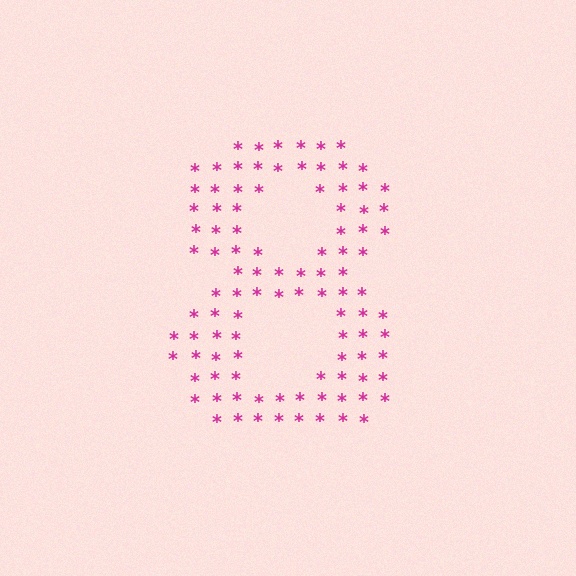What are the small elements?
The small elements are asterisks.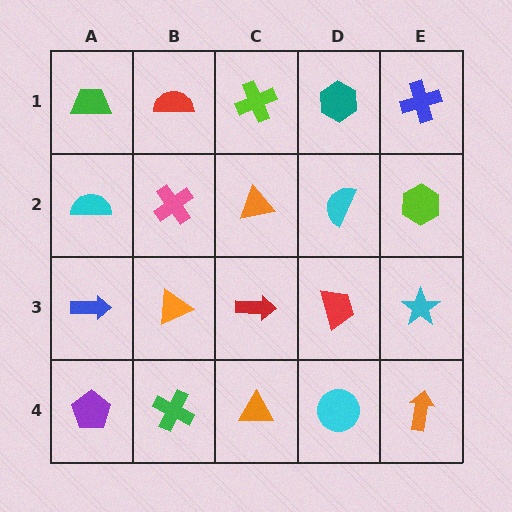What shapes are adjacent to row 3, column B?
A pink cross (row 2, column B), a green cross (row 4, column B), a blue arrow (row 3, column A), a red arrow (row 3, column C).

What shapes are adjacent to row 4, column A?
A blue arrow (row 3, column A), a green cross (row 4, column B).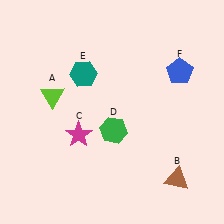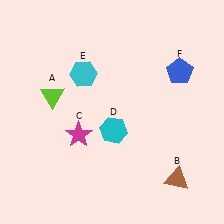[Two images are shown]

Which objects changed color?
D changed from green to cyan. E changed from teal to cyan.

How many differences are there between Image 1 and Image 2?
There are 2 differences between the two images.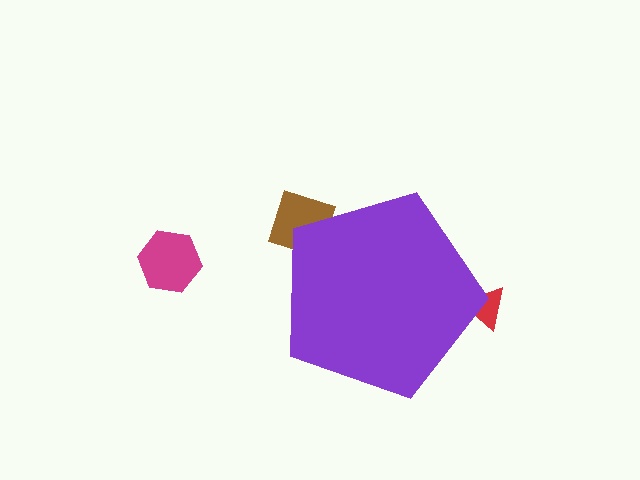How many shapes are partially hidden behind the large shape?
2 shapes are partially hidden.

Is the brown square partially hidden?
Yes, the brown square is partially hidden behind the purple pentagon.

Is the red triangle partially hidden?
Yes, the red triangle is partially hidden behind the purple pentagon.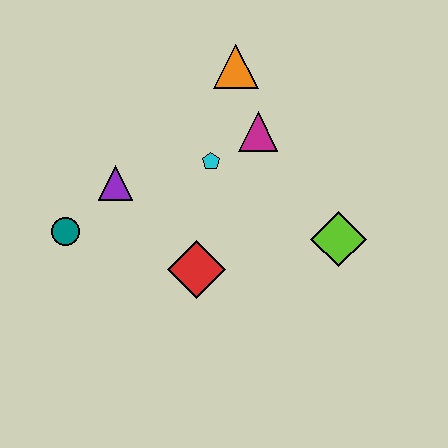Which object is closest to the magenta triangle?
The cyan pentagon is closest to the magenta triangle.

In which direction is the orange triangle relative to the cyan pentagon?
The orange triangle is above the cyan pentagon.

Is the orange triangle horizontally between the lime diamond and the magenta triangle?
No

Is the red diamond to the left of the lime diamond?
Yes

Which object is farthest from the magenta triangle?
The teal circle is farthest from the magenta triangle.